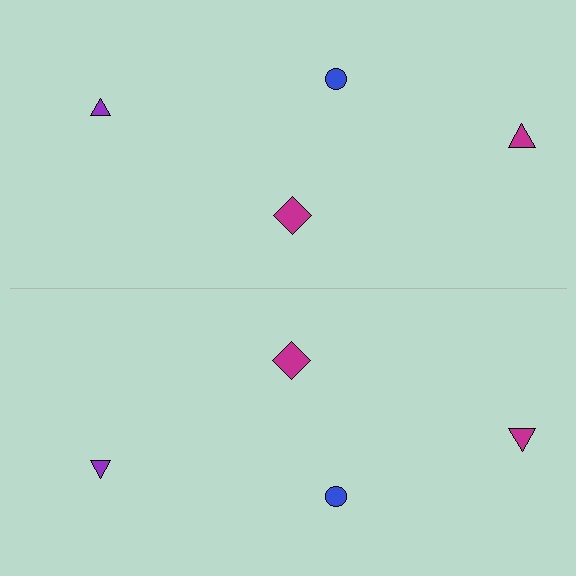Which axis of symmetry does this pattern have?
The pattern has a horizontal axis of symmetry running through the center of the image.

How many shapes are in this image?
There are 8 shapes in this image.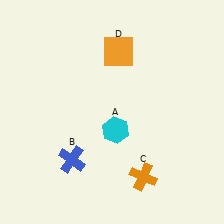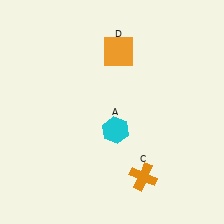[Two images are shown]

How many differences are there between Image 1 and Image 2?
There is 1 difference between the two images.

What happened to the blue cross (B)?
The blue cross (B) was removed in Image 2. It was in the bottom-left area of Image 1.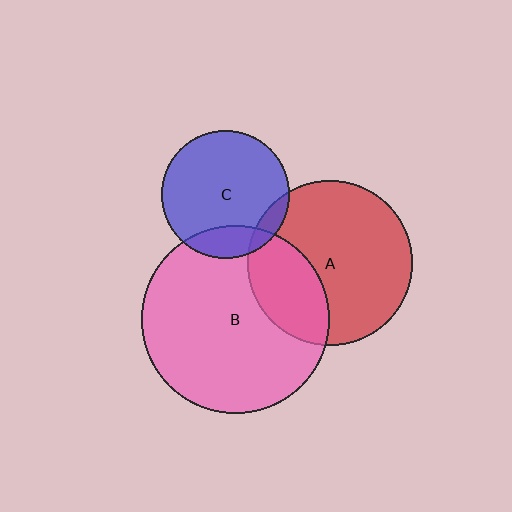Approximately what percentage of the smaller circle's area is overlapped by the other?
Approximately 30%.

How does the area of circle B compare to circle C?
Approximately 2.2 times.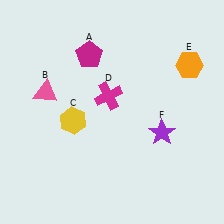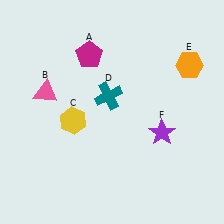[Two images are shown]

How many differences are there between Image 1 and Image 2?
There is 1 difference between the two images.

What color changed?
The cross (D) changed from magenta in Image 1 to teal in Image 2.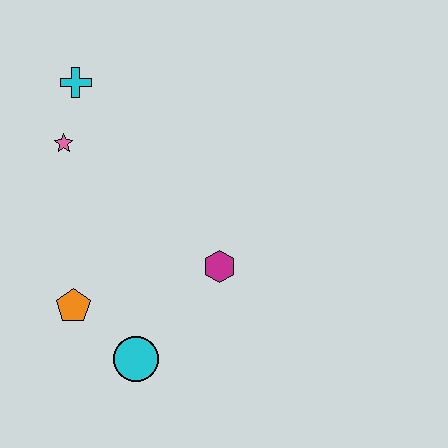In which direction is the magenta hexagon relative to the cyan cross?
The magenta hexagon is below the cyan cross.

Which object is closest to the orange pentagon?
The cyan circle is closest to the orange pentagon.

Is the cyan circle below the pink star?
Yes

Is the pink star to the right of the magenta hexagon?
No